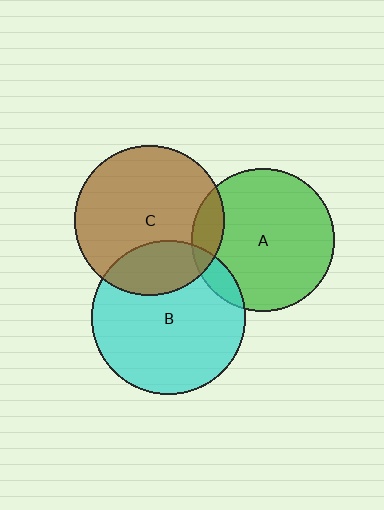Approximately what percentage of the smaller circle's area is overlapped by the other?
Approximately 10%.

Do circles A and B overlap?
Yes.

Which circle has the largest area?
Circle B (cyan).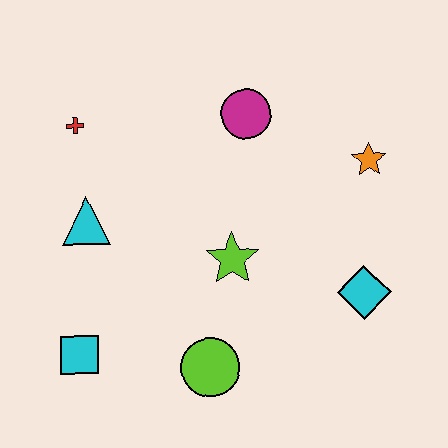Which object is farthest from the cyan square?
The orange star is farthest from the cyan square.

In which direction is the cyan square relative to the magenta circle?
The cyan square is below the magenta circle.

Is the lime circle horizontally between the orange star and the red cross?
Yes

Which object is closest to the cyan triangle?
The red cross is closest to the cyan triangle.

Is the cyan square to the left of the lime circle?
Yes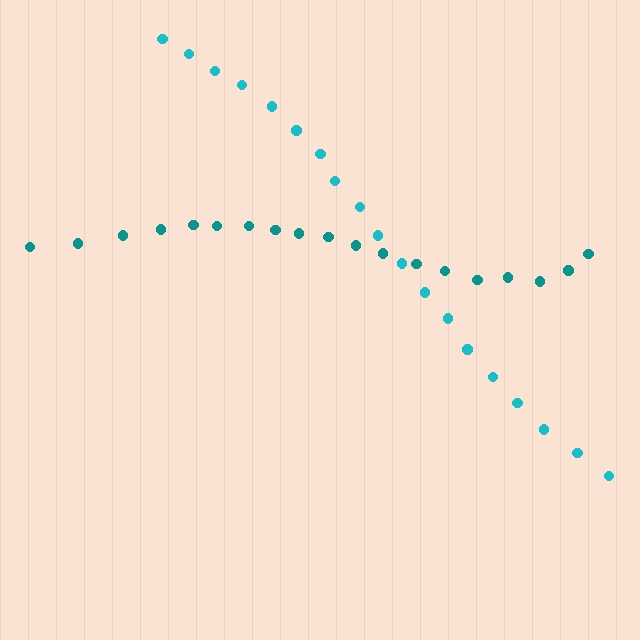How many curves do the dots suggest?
There are 2 distinct paths.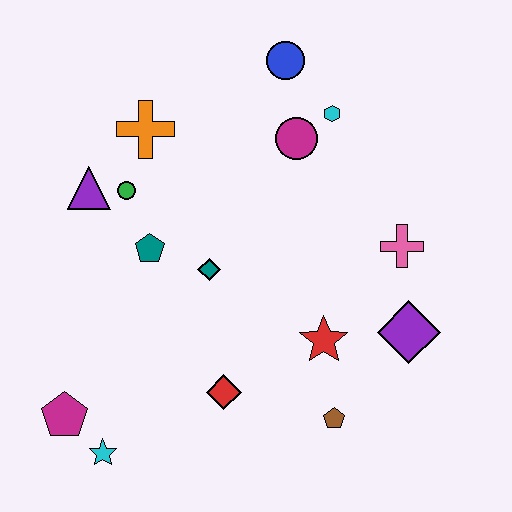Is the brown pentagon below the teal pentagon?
Yes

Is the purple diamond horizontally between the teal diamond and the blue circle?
No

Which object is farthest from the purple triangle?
The purple diamond is farthest from the purple triangle.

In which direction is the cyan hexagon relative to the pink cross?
The cyan hexagon is above the pink cross.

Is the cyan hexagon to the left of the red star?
No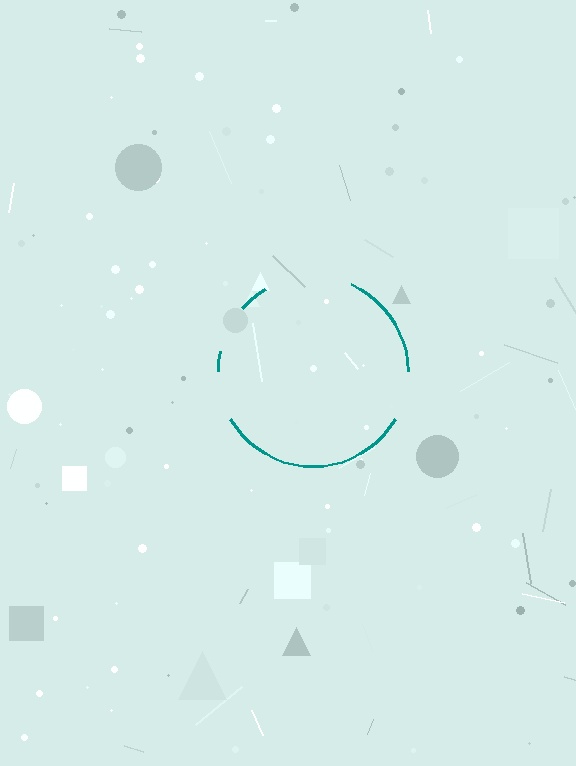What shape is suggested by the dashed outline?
The dashed outline suggests a circle.